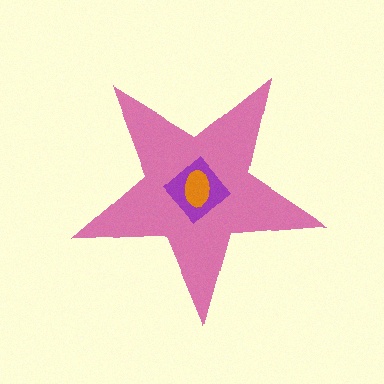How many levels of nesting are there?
3.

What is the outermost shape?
The pink star.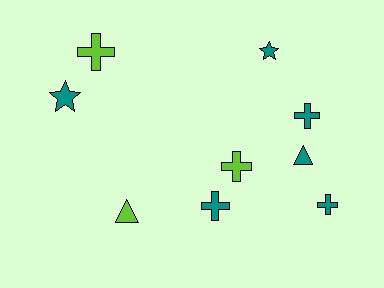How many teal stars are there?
There are 2 teal stars.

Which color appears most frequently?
Teal, with 6 objects.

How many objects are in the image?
There are 9 objects.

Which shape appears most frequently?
Cross, with 5 objects.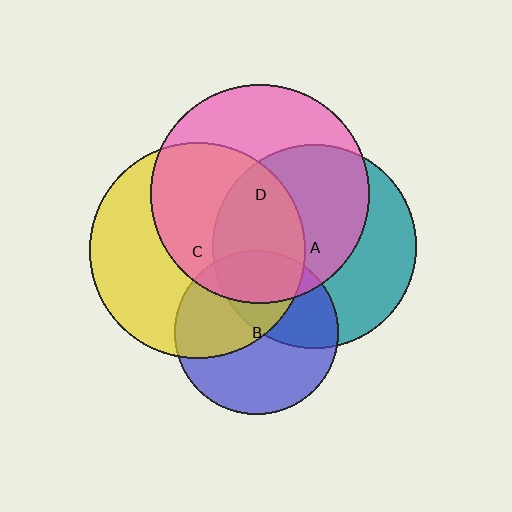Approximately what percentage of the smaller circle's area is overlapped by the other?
Approximately 45%.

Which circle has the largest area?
Circle D (pink).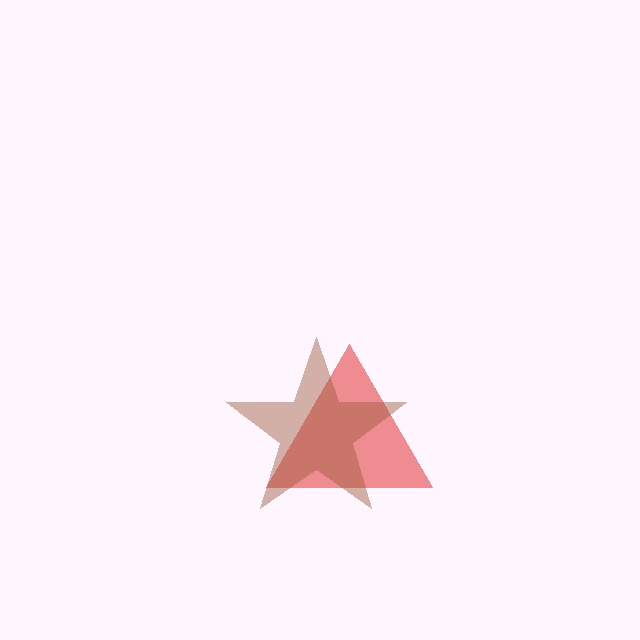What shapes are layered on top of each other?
The layered shapes are: a red triangle, a brown star.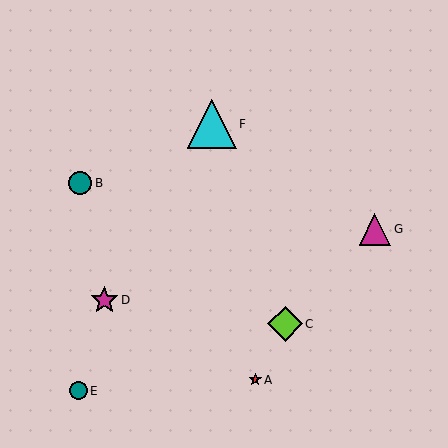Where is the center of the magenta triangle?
The center of the magenta triangle is at (375, 229).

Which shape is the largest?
The cyan triangle (labeled F) is the largest.